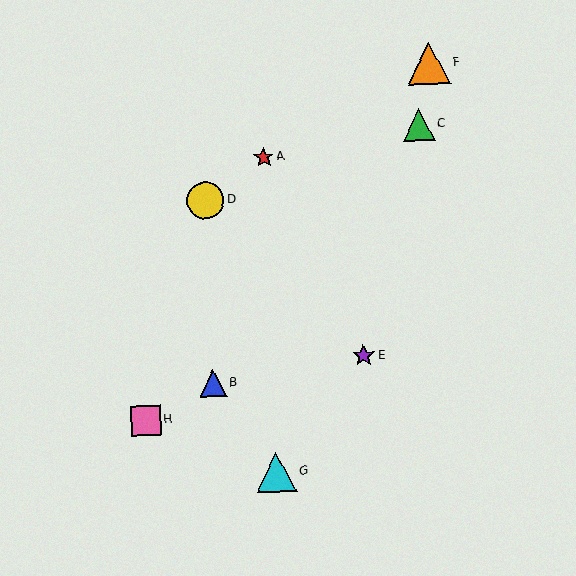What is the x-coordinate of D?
Object D is at x≈205.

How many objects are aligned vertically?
2 objects (B, D) are aligned vertically.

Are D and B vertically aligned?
Yes, both are at x≈205.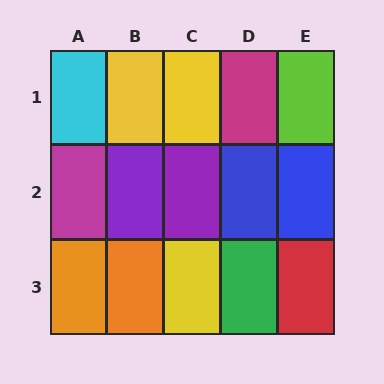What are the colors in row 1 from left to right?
Cyan, yellow, yellow, magenta, lime.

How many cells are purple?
2 cells are purple.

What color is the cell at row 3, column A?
Orange.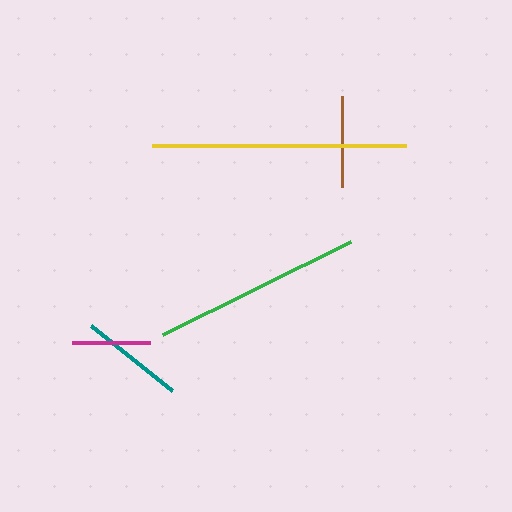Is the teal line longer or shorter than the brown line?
The teal line is longer than the brown line.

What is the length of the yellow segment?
The yellow segment is approximately 254 pixels long.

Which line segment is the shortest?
The magenta line is the shortest at approximately 78 pixels.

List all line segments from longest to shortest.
From longest to shortest: yellow, green, teal, brown, magenta.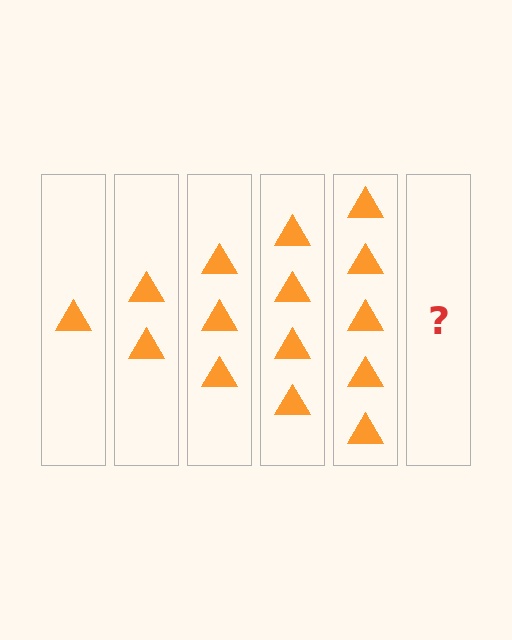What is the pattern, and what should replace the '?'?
The pattern is that each step adds one more triangle. The '?' should be 6 triangles.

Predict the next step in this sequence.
The next step is 6 triangles.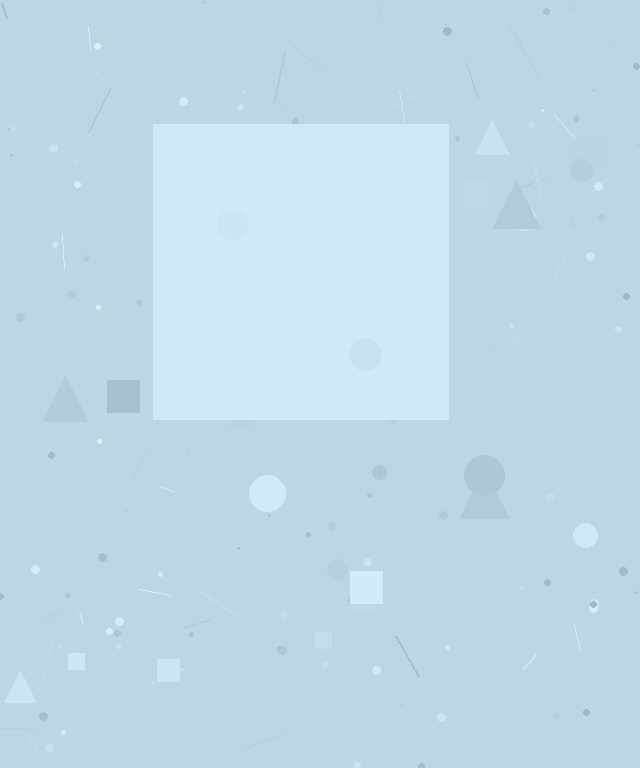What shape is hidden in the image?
A square is hidden in the image.